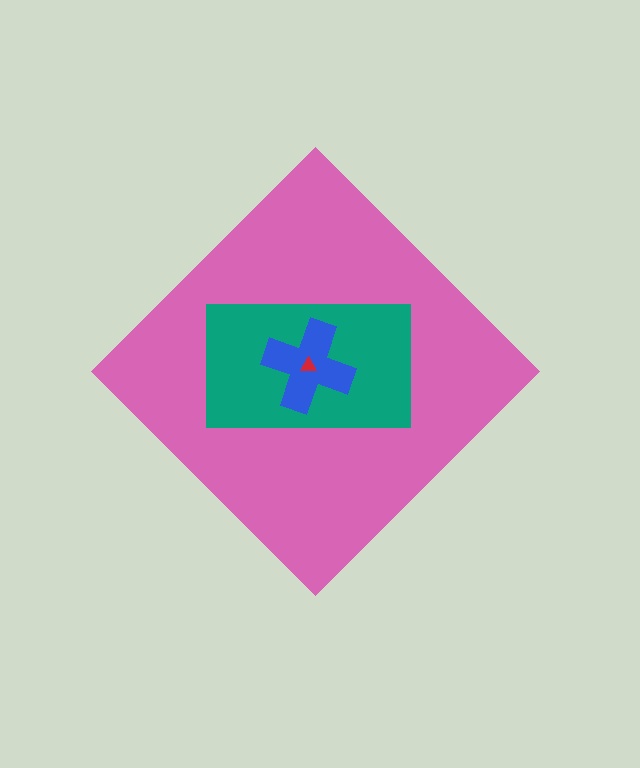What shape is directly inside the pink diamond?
The teal rectangle.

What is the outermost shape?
The pink diamond.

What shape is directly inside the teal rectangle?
The blue cross.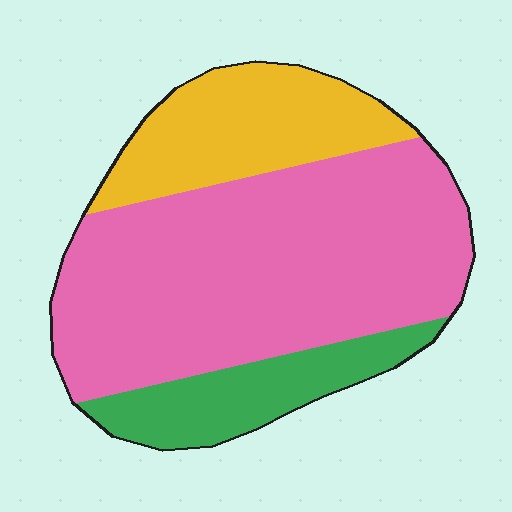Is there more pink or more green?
Pink.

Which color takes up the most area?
Pink, at roughly 60%.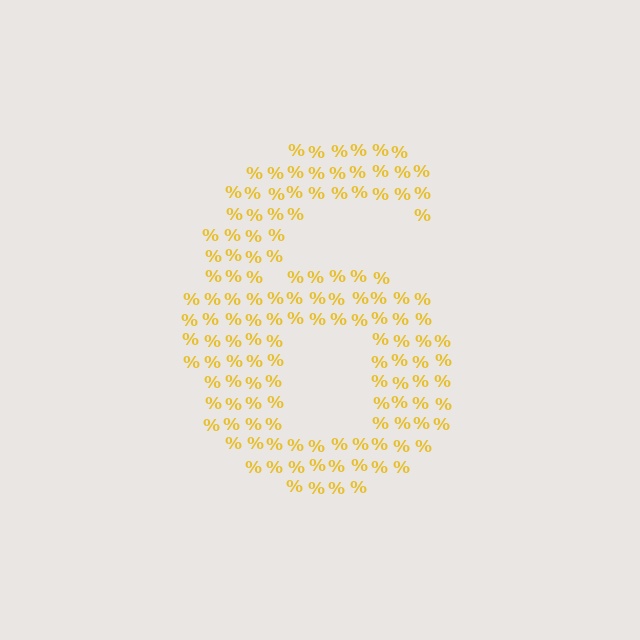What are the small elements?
The small elements are percent signs.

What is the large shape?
The large shape is the digit 6.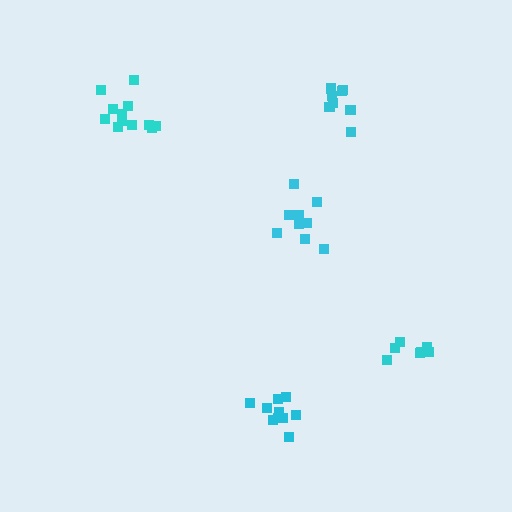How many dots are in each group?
Group 1: 9 dots, Group 2: 7 dots, Group 3: 8 dots, Group 4: 10 dots, Group 5: 12 dots (46 total).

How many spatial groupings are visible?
There are 5 spatial groupings.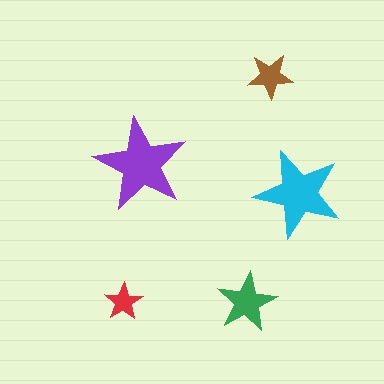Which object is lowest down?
The green star is bottommost.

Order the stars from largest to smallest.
the purple one, the cyan one, the green one, the brown one, the red one.